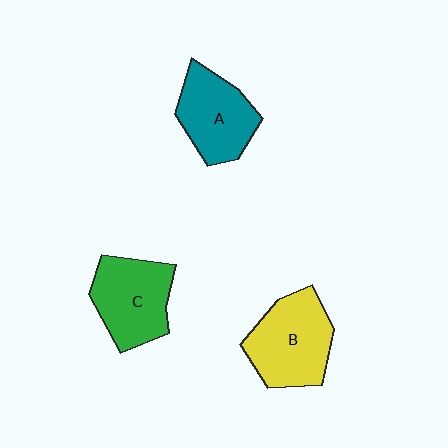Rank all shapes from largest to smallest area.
From largest to smallest: B (yellow), C (green), A (teal).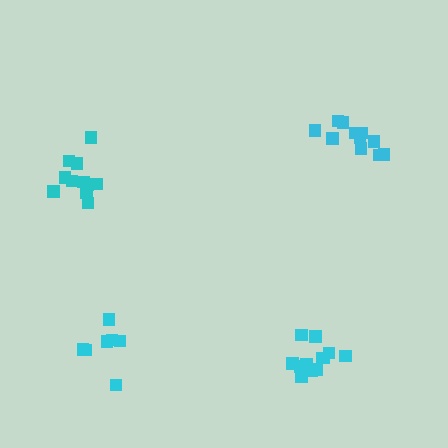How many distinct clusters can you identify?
There are 4 distinct clusters.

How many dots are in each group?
Group 1: 11 dots, Group 2: 7 dots, Group 3: 11 dots, Group 4: 12 dots (41 total).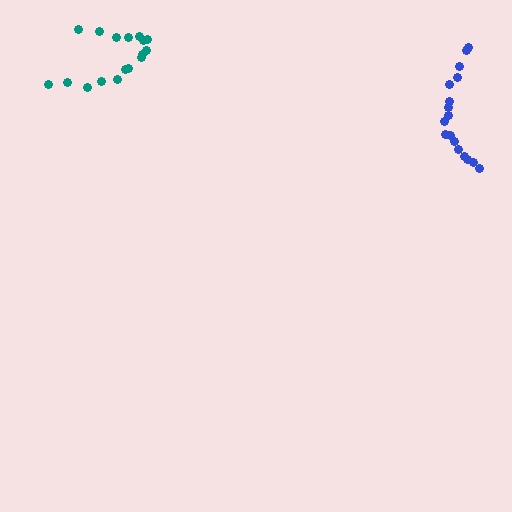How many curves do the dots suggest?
There are 2 distinct paths.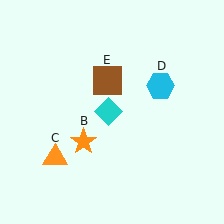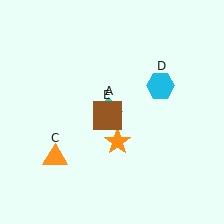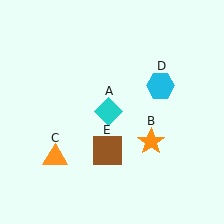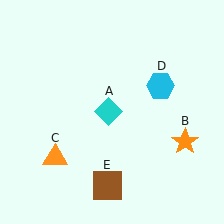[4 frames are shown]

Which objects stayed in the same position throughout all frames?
Cyan diamond (object A) and orange triangle (object C) and cyan hexagon (object D) remained stationary.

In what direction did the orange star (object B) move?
The orange star (object B) moved right.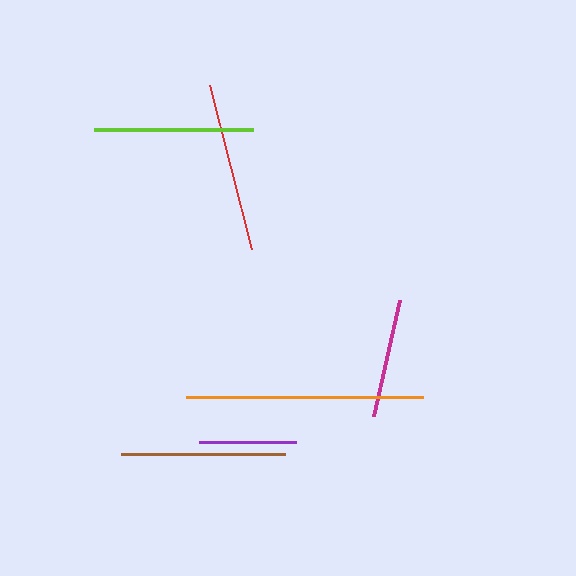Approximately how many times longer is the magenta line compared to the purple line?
The magenta line is approximately 1.2 times the length of the purple line.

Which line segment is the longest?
The orange line is the longest at approximately 237 pixels.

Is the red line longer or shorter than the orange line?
The orange line is longer than the red line.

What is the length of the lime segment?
The lime segment is approximately 159 pixels long.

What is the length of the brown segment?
The brown segment is approximately 163 pixels long.